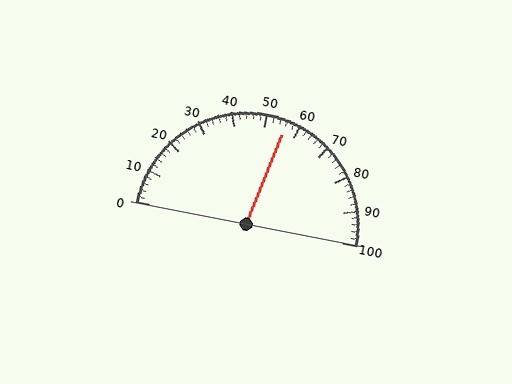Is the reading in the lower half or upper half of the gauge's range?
The reading is in the upper half of the range (0 to 100).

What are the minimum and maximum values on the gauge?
The gauge ranges from 0 to 100.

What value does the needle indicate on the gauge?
The needle indicates approximately 56.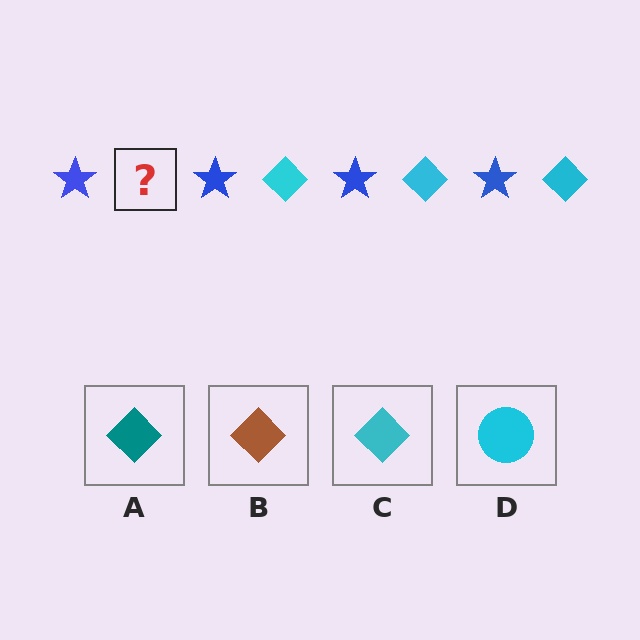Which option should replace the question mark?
Option C.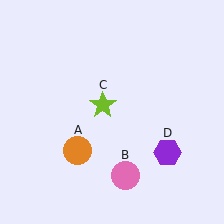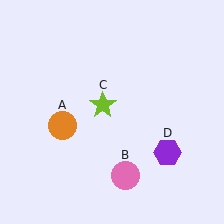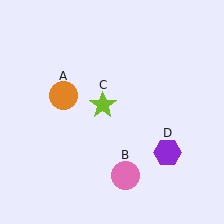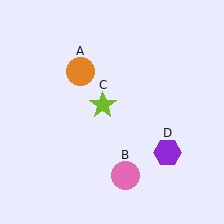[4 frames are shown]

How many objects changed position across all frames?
1 object changed position: orange circle (object A).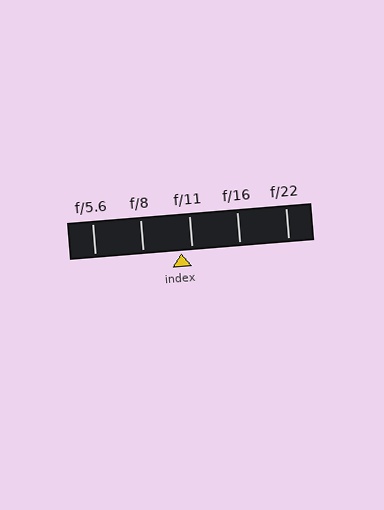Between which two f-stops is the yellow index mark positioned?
The index mark is between f/8 and f/11.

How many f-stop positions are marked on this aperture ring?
There are 5 f-stop positions marked.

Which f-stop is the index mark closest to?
The index mark is closest to f/11.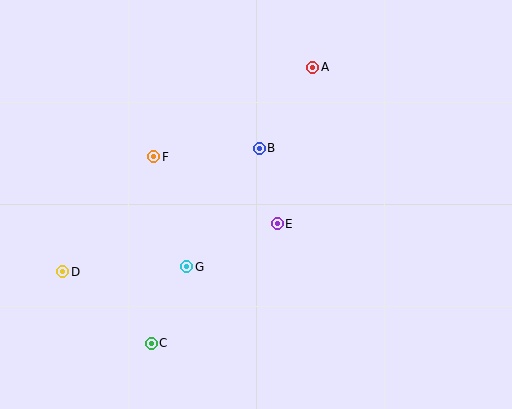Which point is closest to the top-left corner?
Point F is closest to the top-left corner.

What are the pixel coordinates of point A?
Point A is at (313, 67).